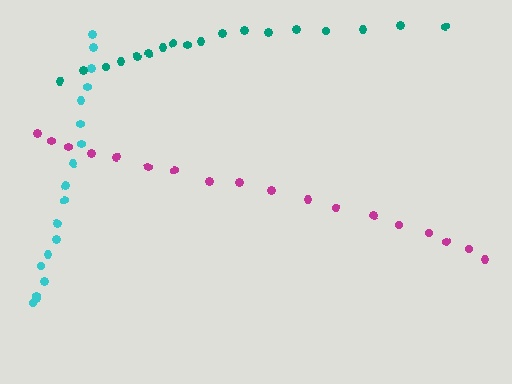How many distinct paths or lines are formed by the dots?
There are 3 distinct paths.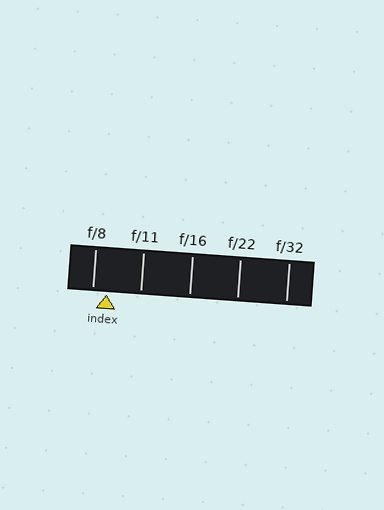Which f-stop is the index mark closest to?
The index mark is closest to f/8.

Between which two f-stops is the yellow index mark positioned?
The index mark is between f/8 and f/11.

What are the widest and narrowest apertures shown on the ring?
The widest aperture shown is f/8 and the narrowest is f/32.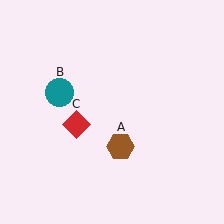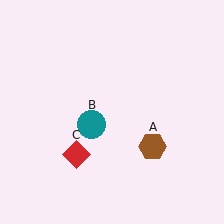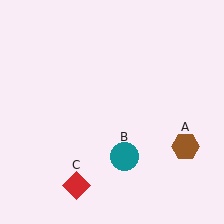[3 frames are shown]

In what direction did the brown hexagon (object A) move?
The brown hexagon (object A) moved right.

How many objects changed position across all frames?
3 objects changed position: brown hexagon (object A), teal circle (object B), red diamond (object C).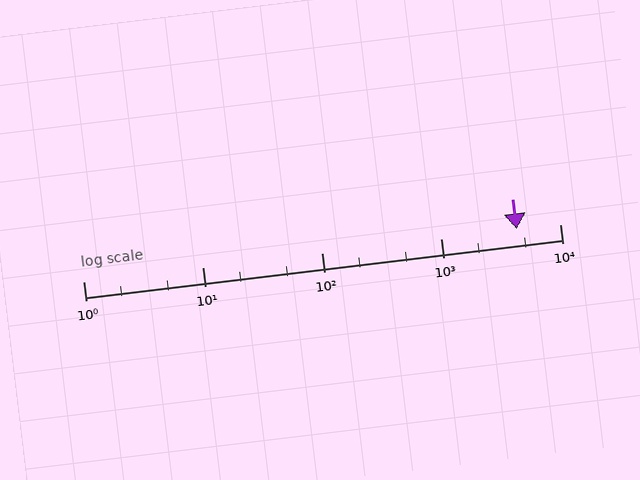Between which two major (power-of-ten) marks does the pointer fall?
The pointer is between 1000 and 10000.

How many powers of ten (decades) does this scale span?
The scale spans 4 decades, from 1 to 10000.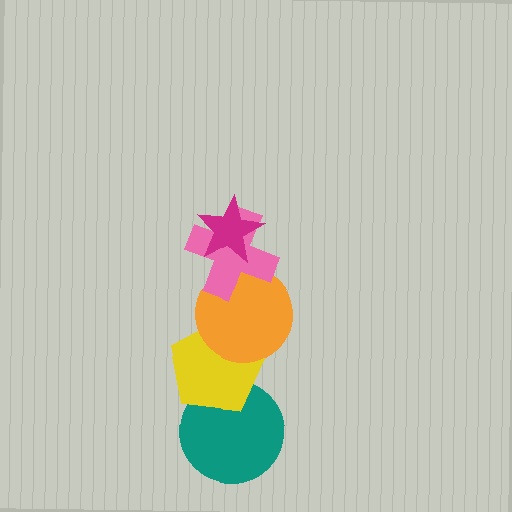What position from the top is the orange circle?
The orange circle is 3rd from the top.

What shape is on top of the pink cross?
The magenta star is on top of the pink cross.